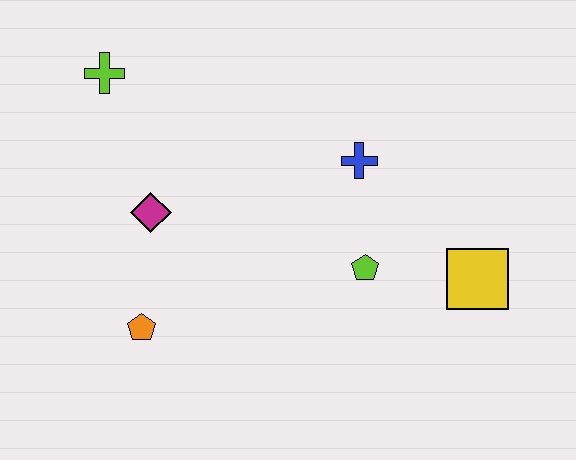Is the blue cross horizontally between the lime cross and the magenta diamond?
No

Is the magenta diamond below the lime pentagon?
No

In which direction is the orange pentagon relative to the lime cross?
The orange pentagon is below the lime cross.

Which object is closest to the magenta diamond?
The orange pentagon is closest to the magenta diamond.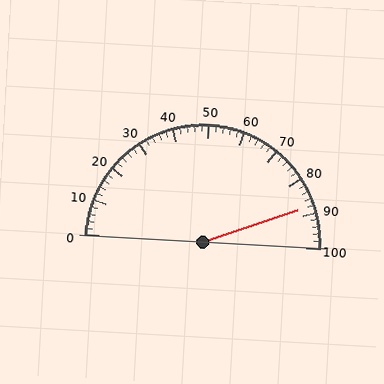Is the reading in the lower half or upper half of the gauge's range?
The reading is in the upper half of the range (0 to 100).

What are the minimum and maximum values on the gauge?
The gauge ranges from 0 to 100.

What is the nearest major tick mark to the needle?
The nearest major tick mark is 90.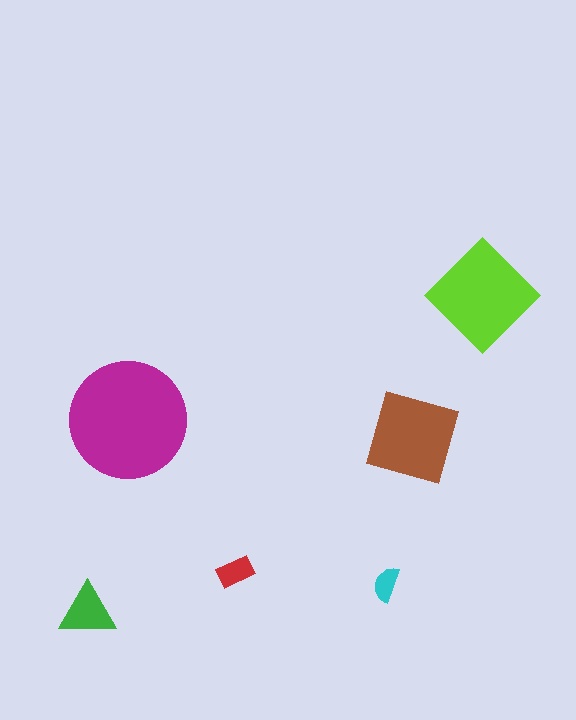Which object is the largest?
The magenta circle.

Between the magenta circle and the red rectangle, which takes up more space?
The magenta circle.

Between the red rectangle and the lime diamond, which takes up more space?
The lime diamond.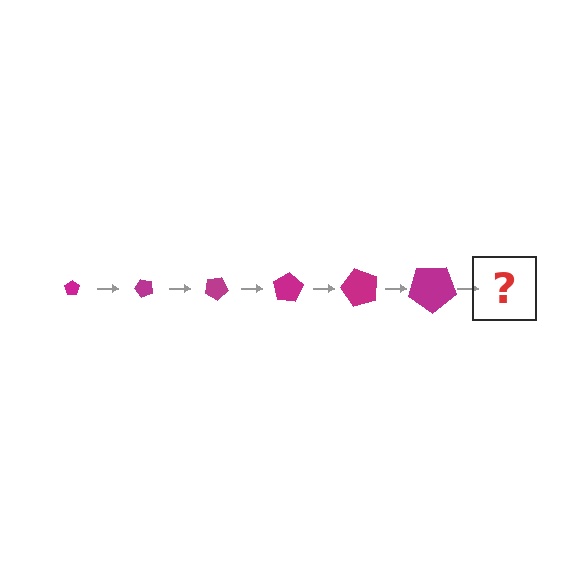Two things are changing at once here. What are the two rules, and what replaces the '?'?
The two rules are that the pentagon grows larger each step and it rotates 50 degrees each step. The '?' should be a pentagon, larger than the previous one and rotated 300 degrees from the start.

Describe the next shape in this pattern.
It should be a pentagon, larger than the previous one and rotated 300 degrees from the start.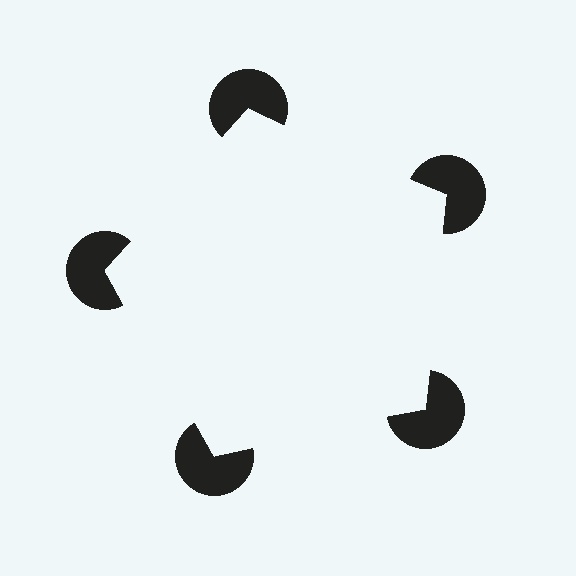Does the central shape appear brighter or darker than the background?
It typically appears slightly brighter than the background, even though no actual brightness change is drawn.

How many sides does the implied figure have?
5 sides.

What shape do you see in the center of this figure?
An illusory pentagon — its edges are inferred from the aligned wedge cuts in the pac-man discs, not physically drawn.